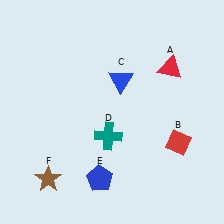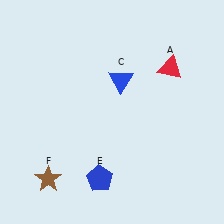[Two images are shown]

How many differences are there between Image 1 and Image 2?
There are 2 differences between the two images.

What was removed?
The teal cross (D), the red diamond (B) were removed in Image 2.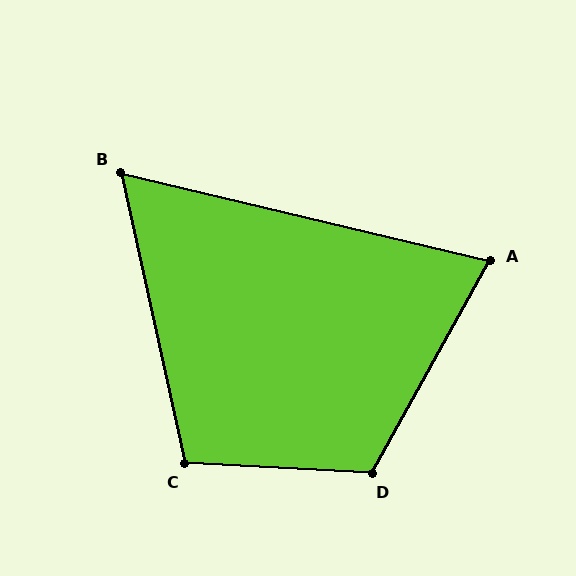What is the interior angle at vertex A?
Approximately 75 degrees (acute).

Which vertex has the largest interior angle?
D, at approximately 116 degrees.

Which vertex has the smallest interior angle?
B, at approximately 64 degrees.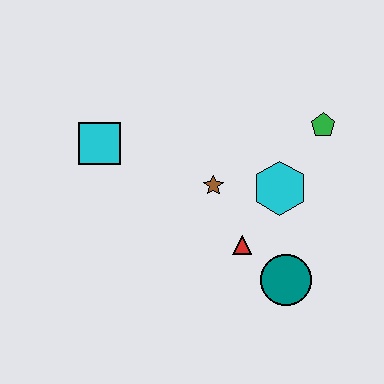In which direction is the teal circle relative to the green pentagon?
The teal circle is below the green pentagon.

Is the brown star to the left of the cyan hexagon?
Yes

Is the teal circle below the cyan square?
Yes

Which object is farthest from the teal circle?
The cyan square is farthest from the teal circle.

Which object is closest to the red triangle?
The teal circle is closest to the red triangle.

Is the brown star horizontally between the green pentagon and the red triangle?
No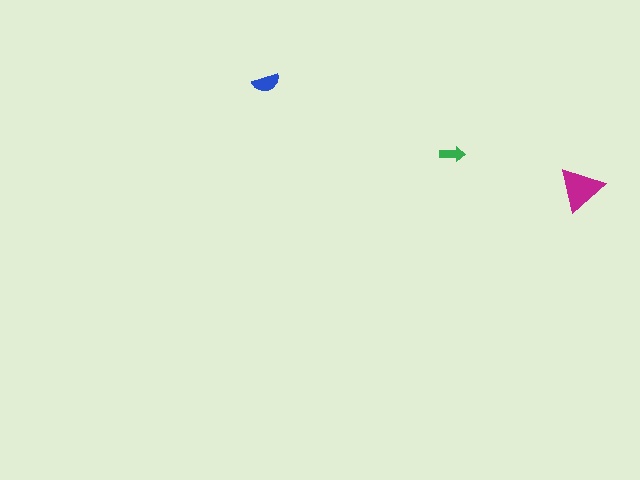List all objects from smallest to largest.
The green arrow, the blue semicircle, the magenta triangle.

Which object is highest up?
The blue semicircle is topmost.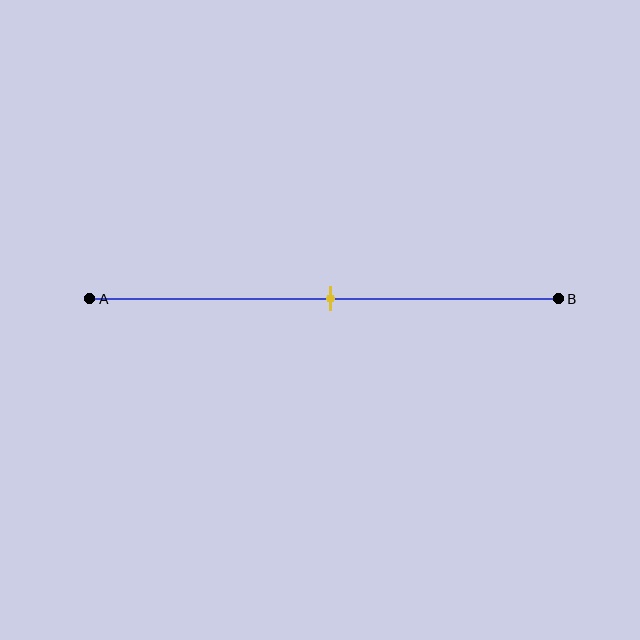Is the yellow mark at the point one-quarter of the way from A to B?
No, the mark is at about 50% from A, not at the 25% one-quarter point.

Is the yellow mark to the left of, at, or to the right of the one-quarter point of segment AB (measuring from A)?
The yellow mark is to the right of the one-quarter point of segment AB.